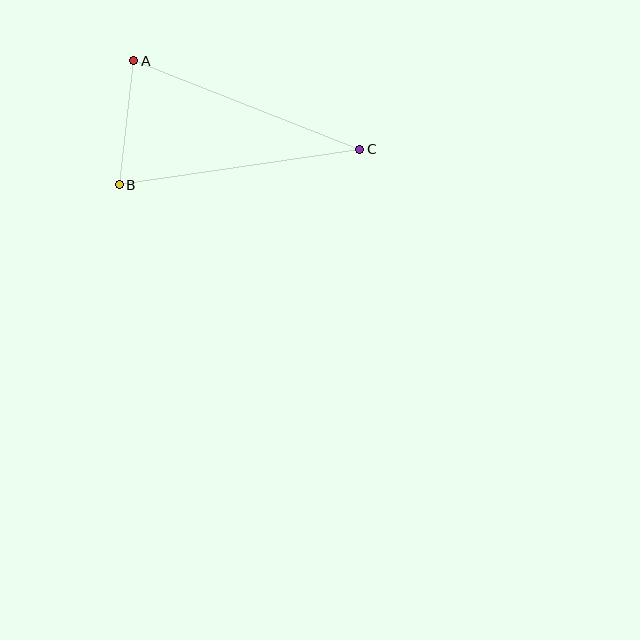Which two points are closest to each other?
Points A and B are closest to each other.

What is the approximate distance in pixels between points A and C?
The distance between A and C is approximately 243 pixels.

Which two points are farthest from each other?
Points B and C are farthest from each other.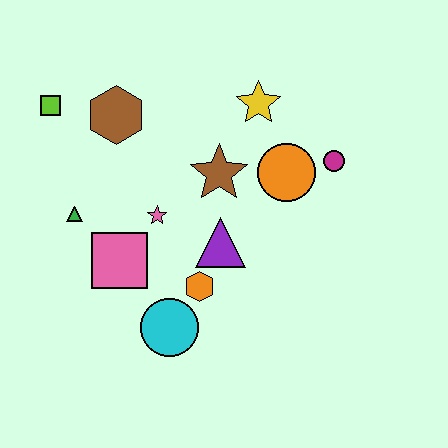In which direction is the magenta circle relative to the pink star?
The magenta circle is to the right of the pink star.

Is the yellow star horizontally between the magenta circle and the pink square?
Yes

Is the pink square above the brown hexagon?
No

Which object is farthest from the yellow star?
The cyan circle is farthest from the yellow star.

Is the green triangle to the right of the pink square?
No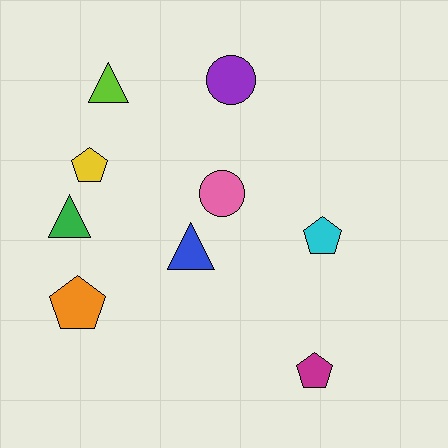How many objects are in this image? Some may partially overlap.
There are 9 objects.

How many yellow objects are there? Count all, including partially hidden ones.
There is 1 yellow object.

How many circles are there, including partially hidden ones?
There are 2 circles.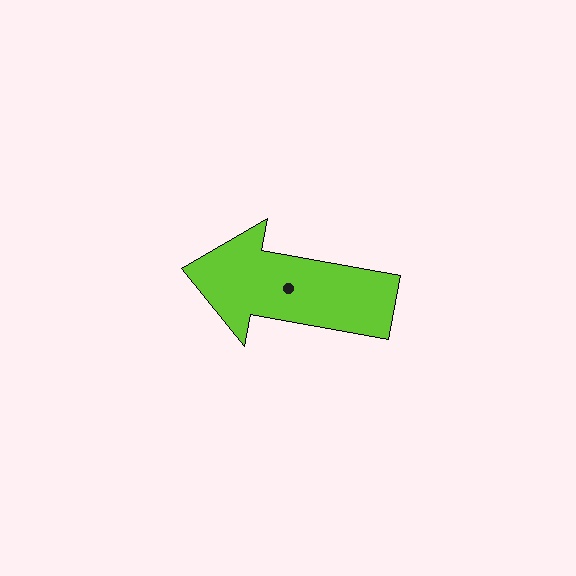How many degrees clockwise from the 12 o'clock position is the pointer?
Approximately 280 degrees.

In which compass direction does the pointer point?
West.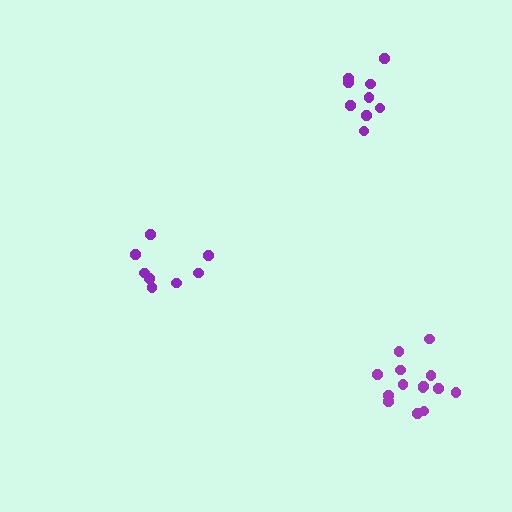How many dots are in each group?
Group 1: 8 dots, Group 2: 14 dots, Group 3: 9 dots (31 total).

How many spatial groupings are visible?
There are 3 spatial groupings.